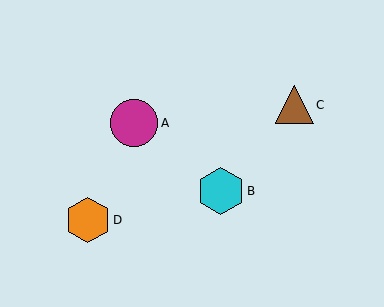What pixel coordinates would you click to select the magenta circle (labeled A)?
Click at (134, 123) to select the magenta circle A.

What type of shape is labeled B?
Shape B is a cyan hexagon.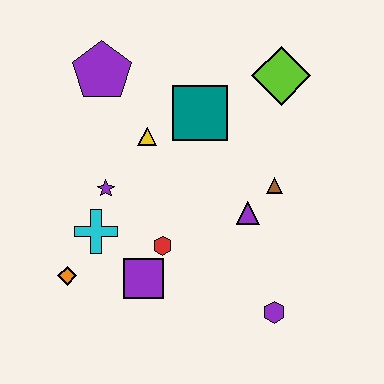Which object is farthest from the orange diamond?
The lime diamond is farthest from the orange diamond.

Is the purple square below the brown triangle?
Yes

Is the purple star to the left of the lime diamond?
Yes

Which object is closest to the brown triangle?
The purple triangle is closest to the brown triangle.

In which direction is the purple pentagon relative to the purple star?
The purple pentagon is above the purple star.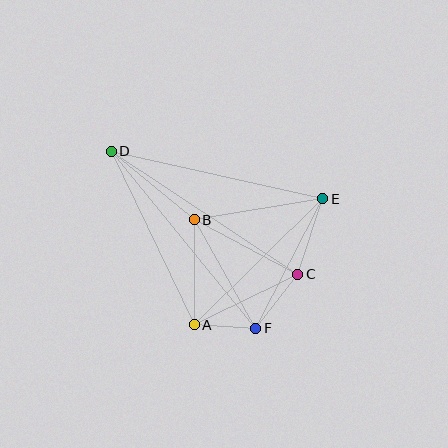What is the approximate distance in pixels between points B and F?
The distance between B and F is approximately 125 pixels.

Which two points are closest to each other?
Points A and F are closest to each other.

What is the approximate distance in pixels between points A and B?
The distance between A and B is approximately 105 pixels.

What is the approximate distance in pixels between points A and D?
The distance between A and D is approximately 192 pixels.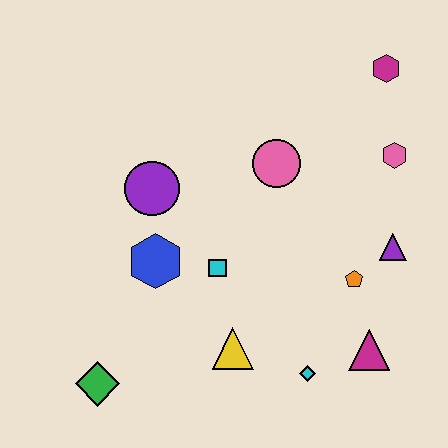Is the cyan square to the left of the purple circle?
No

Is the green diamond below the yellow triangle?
Yes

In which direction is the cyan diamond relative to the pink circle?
The cyan diamond is below the pink circle.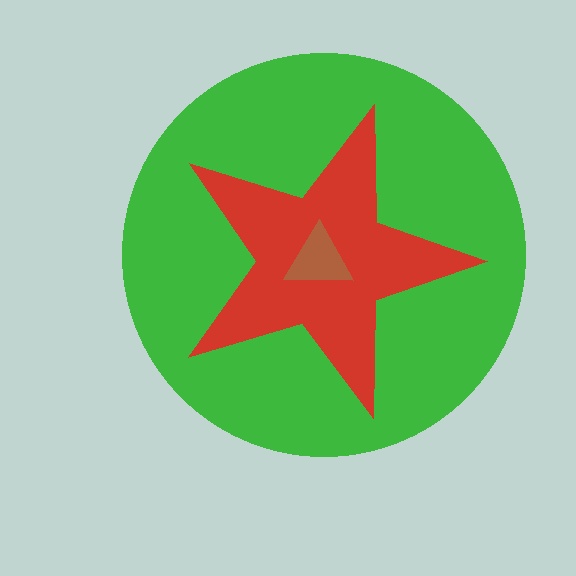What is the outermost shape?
The green circle.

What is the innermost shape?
The brown triangle.